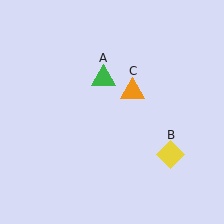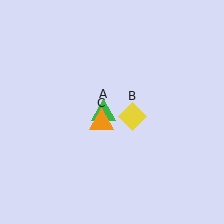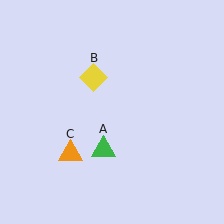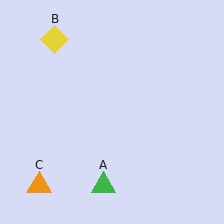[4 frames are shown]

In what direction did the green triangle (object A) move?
The green triangle (object A) moved down.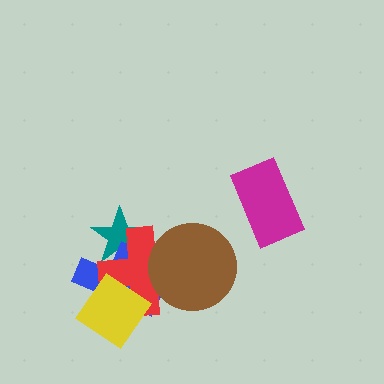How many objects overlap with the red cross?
4 objects overlap with the red cross.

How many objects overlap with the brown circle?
2 objects overlap with the brown circle.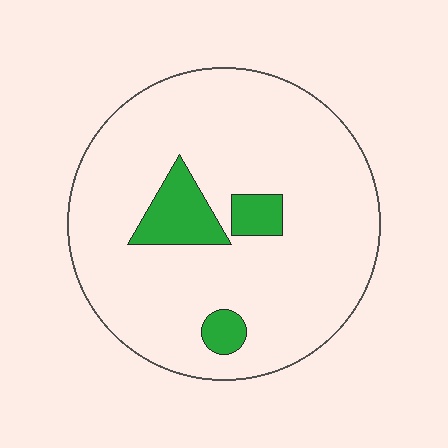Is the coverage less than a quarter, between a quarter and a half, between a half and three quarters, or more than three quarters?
Less than a quarter.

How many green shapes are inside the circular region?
3.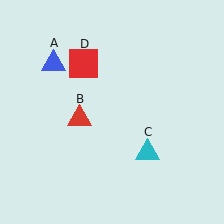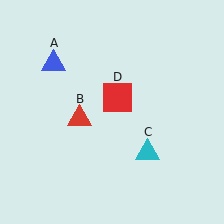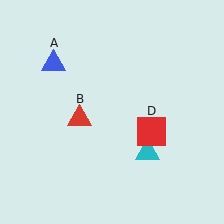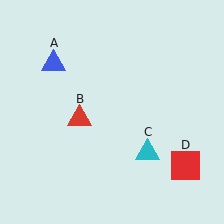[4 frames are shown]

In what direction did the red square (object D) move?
The red square (object D) moved down and to the right.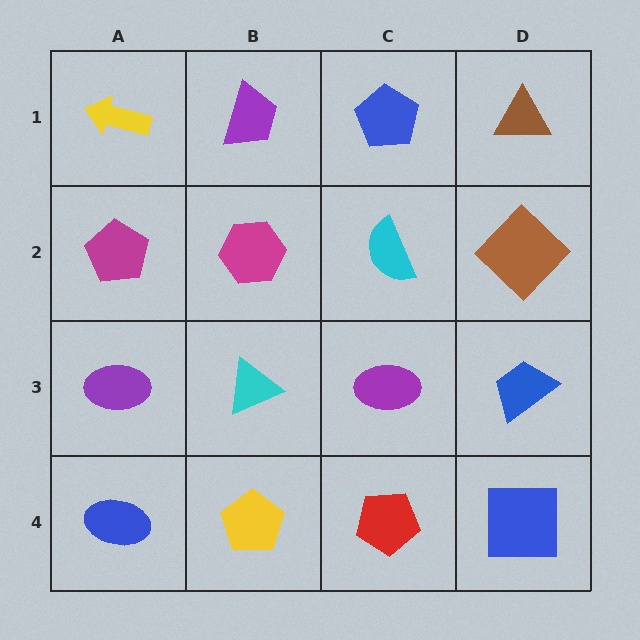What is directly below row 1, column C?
A cyan semicircle.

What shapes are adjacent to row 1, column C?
A cyan semicircle (row 2, column C), a purple trapezoid (row 1, column B), a brown triangle (row 1, column D).